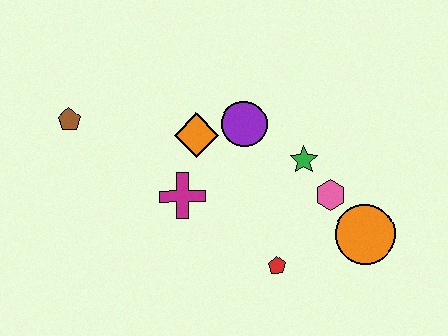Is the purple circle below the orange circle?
No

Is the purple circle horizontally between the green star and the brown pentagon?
Yes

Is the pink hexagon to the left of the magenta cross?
No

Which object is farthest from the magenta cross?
The orange circle is farthest from the magenta cross.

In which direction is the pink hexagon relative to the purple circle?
The pink hexagon is to the right of the purple circle.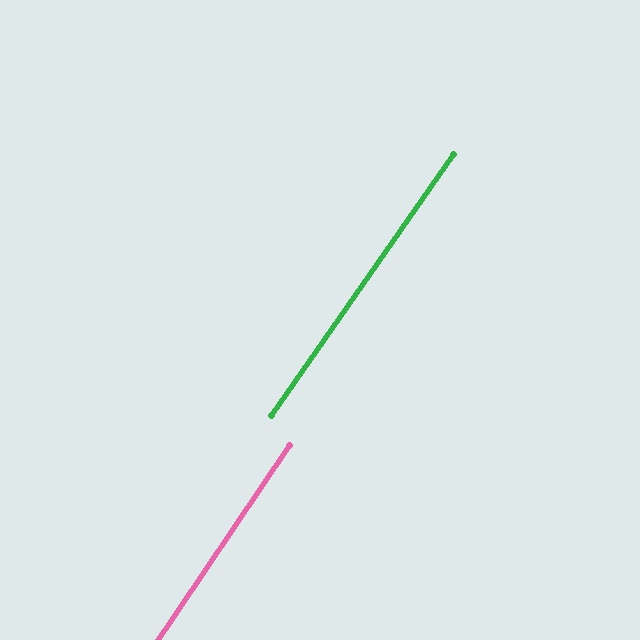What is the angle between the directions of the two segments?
Approximately 1 degree.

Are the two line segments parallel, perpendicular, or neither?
Parallel — their directions differ by only 0.8°.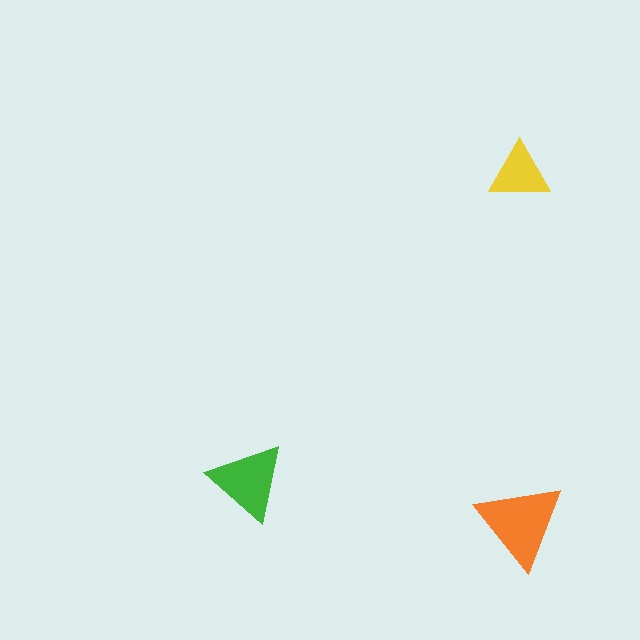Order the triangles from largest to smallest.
the orange one, the green one, the yellow one.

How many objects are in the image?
There are 3 objects in the image.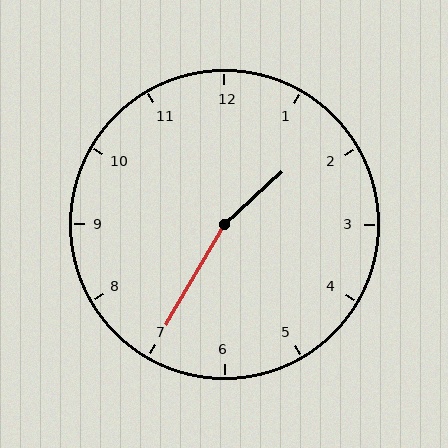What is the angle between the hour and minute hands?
Approximately 162 degrees.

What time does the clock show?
1:35.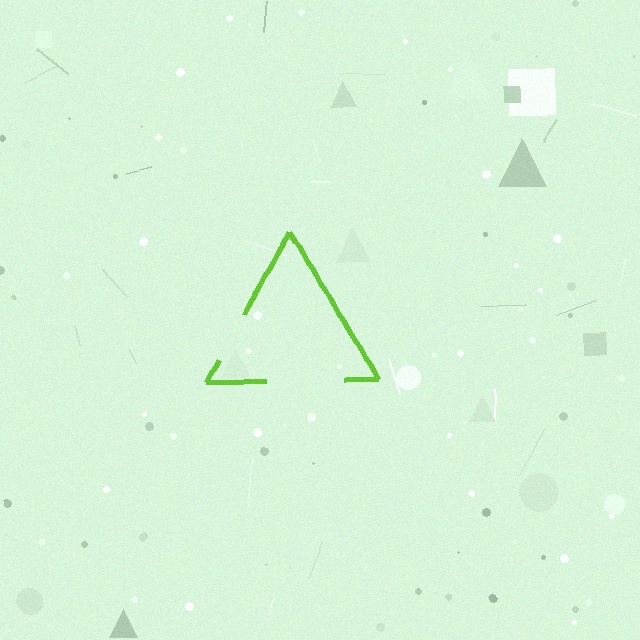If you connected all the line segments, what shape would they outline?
They would outline a triangle.